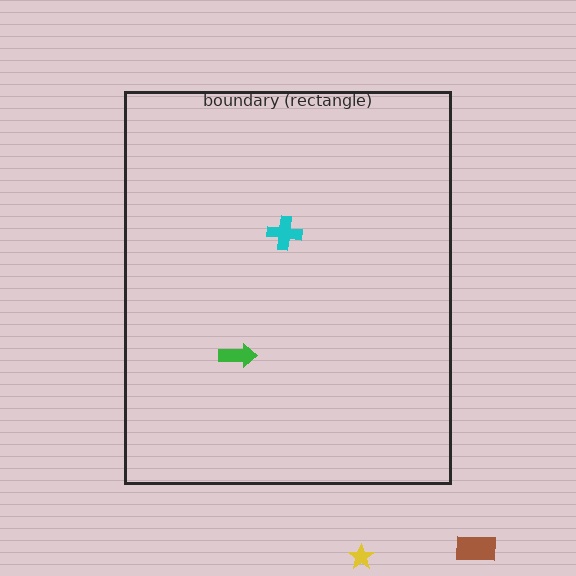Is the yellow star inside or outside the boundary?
Outside.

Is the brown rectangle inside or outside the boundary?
Outside.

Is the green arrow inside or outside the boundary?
Inside.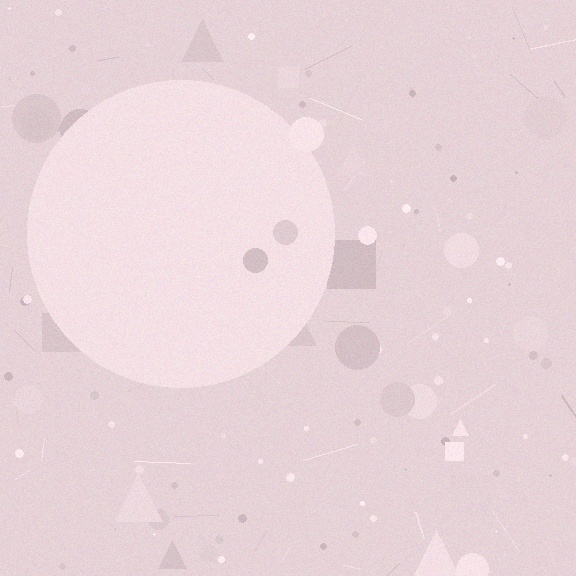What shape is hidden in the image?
A circle is hidden in the image.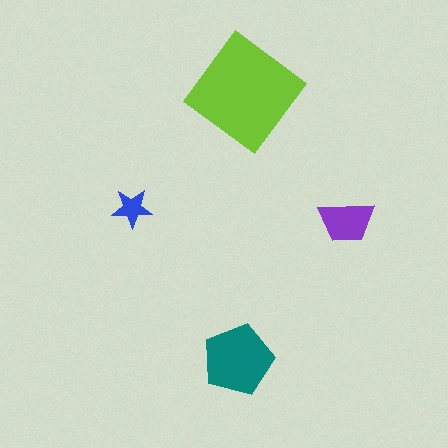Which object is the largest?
The lime diamond.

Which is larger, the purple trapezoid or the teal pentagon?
The teal pentagon.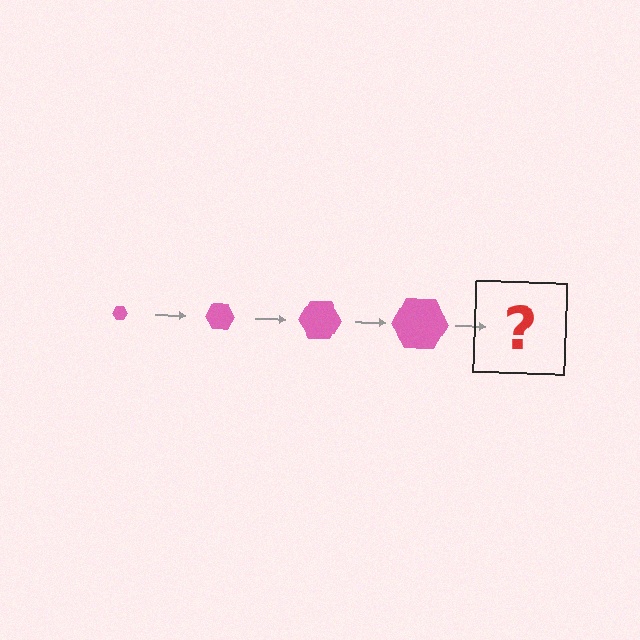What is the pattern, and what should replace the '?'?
The pattern is that the hexagon gets progressively larger each step. The '?' should be a pink hexagon, larger than the previous one.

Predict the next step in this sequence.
The next step is a pink hexagon, larger than the previous one.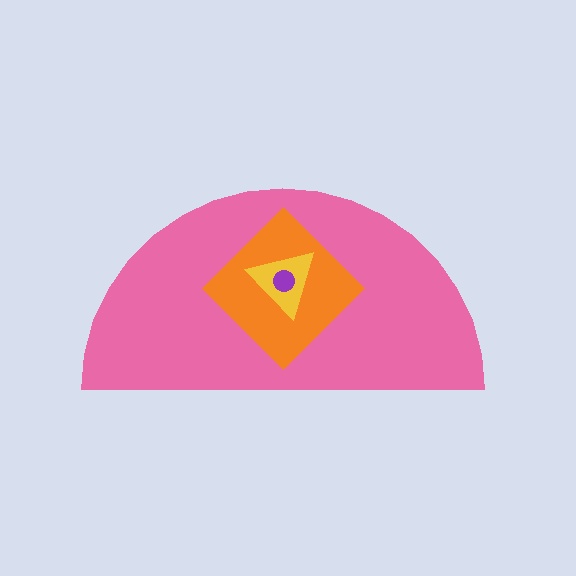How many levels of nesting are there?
4.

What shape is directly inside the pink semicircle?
The orange diamond.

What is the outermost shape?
The pink semicircle.